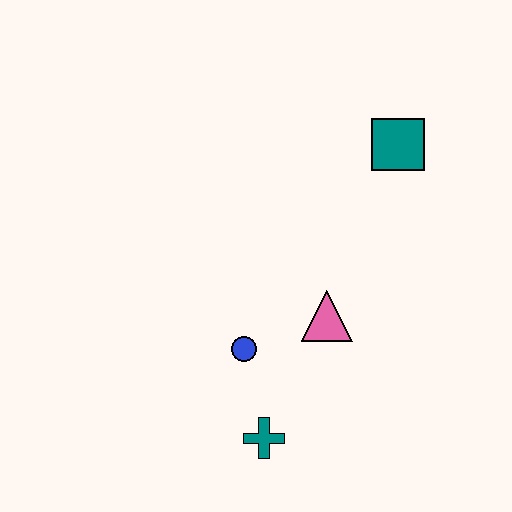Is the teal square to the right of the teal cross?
Yes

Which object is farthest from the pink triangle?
The teal square is farthest from the pink triangle.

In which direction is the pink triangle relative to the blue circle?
The pink triangle is to the right of the blue circle.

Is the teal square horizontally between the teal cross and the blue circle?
No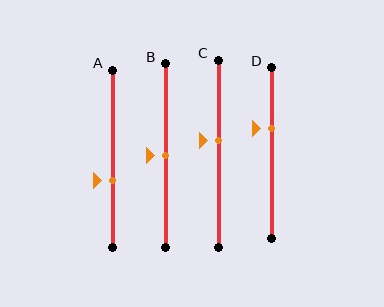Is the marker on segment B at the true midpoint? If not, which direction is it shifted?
Yes, the marker on segment B is at the true midpoint.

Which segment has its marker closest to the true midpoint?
Segment B has its marker closest to the true midpoint.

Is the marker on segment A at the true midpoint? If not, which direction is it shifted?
No, the marker on segment A is shifted downward by about 12% of the segment length.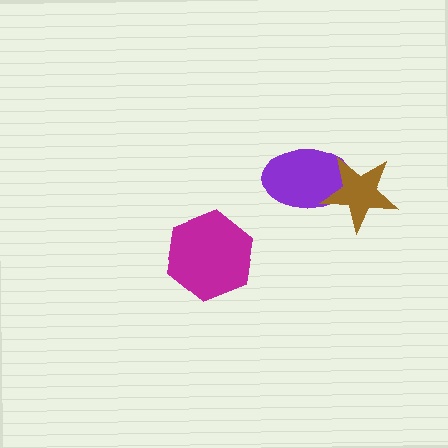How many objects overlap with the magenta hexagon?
0 objects overlap with the magenta hexagon.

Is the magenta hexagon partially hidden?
No, no other shape covers it.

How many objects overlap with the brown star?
1 object overlaps with the brown star.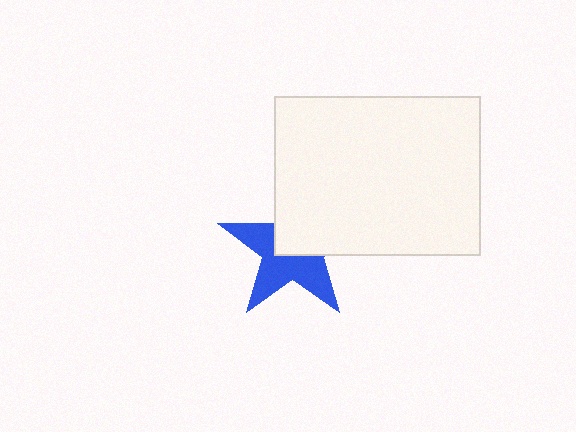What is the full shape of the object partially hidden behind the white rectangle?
The partially hidden object is a blue star.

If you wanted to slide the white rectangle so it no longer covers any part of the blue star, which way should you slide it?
Slide it toward the upper-right — that is the most direct way to separate the two shapes.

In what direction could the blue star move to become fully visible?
The blue star could move toward the lower-left. That would shift it out from behind the white rectangle entirely.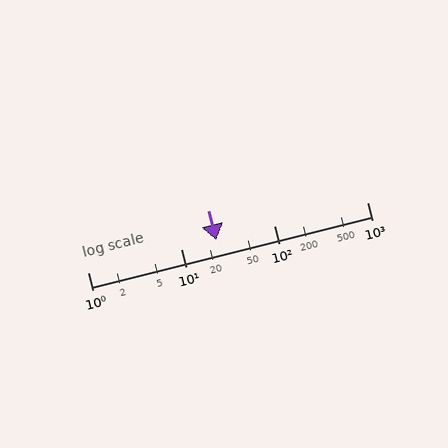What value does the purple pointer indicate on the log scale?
The pointer indicates approximately 24.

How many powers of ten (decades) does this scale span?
The scale spans 3 decades, from 1 to 1000.